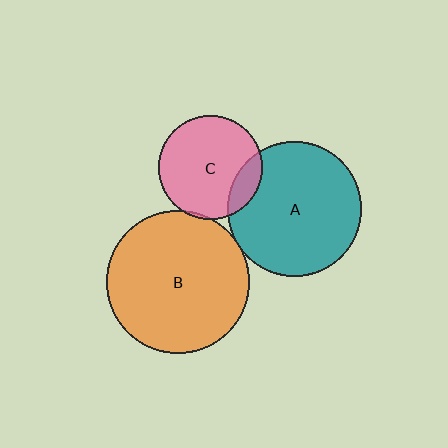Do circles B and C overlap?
Yes.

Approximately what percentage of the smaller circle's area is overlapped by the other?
Approximately 5%.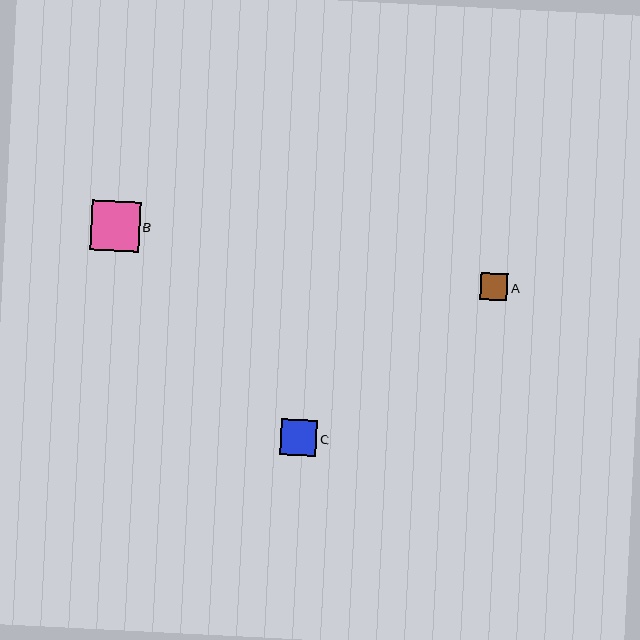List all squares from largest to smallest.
From largest to smallest: B, C, A.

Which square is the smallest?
Square A is the smallest with a size of approximately 27 pixels.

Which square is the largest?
Square B is the largest with a size of approximately 49 pixels.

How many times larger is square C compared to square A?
Square C is approximately 1.3 times the size of square A.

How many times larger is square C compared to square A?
Square C is approximately 1.3 times the size of square A.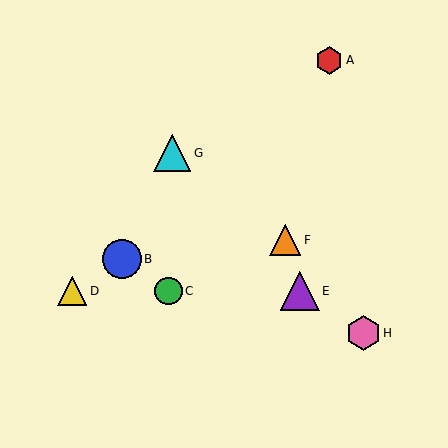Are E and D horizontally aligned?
Yes, both are at y≈291.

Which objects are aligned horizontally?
Objects C, D, E are aligned horizontally.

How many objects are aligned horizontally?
3 objects (C, D, E) are aligned horizontally.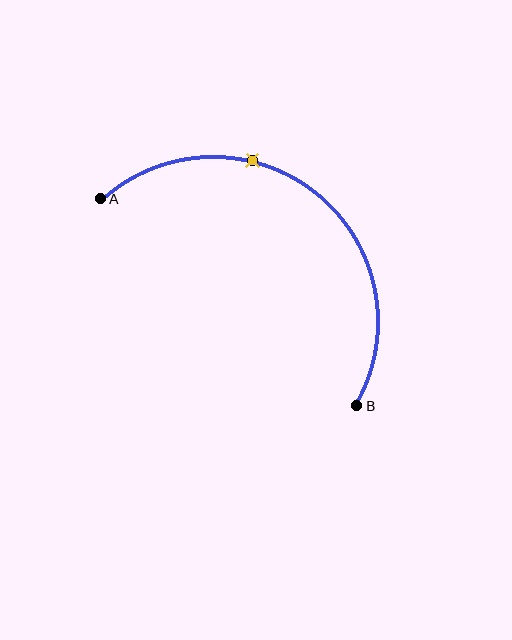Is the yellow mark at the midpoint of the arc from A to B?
No. The yellow mark lies on the arc but is closer to endpoint A. The arc midpoint would be at the point on the curve equidistant along the arc from both A and B.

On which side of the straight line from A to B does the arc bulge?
The arc bulges above and to the right of the straight line connecting A and B.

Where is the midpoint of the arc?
The arc midpoint is the point on the curve farthest from the straight line joining A and B. It sits above and to the right of that line.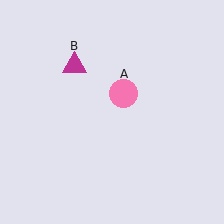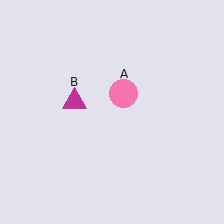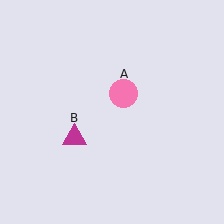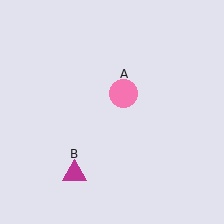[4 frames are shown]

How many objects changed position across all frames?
1 object changed position: magenta triangle (object B).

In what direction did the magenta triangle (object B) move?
The magenta triangle (object B) moved down.